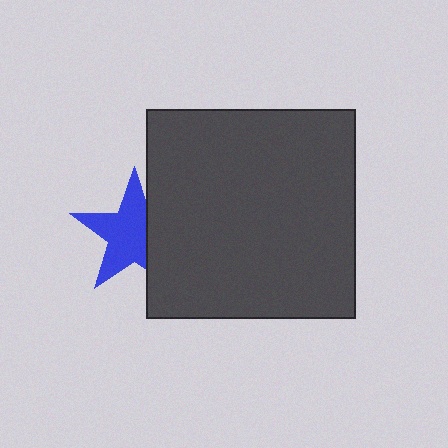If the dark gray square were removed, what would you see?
You would see the complete blue star.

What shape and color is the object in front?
The object in front is a dark gray square.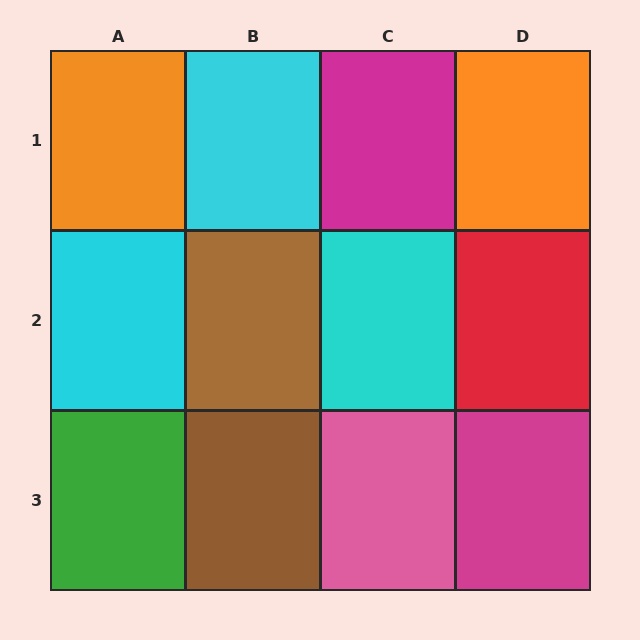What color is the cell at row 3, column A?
Green.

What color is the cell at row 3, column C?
Pink.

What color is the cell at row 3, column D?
Magenta.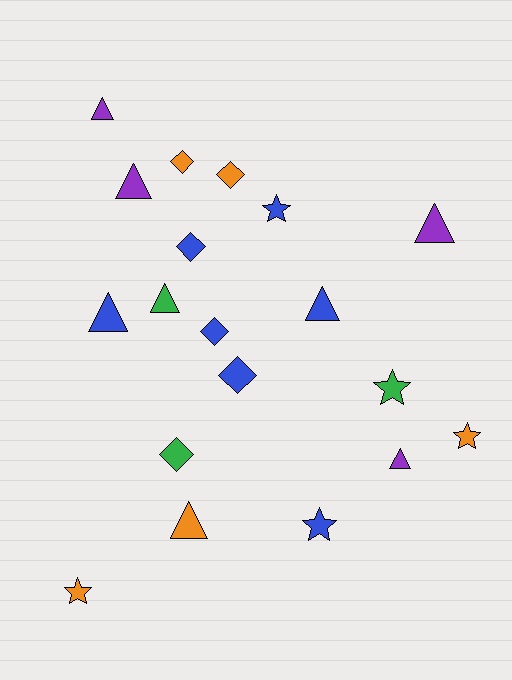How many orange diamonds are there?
There are 2 orange diamonds.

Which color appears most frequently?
Blue, with 7 objects.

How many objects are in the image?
There are 19 objects.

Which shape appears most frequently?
Triangle, with 8 objects.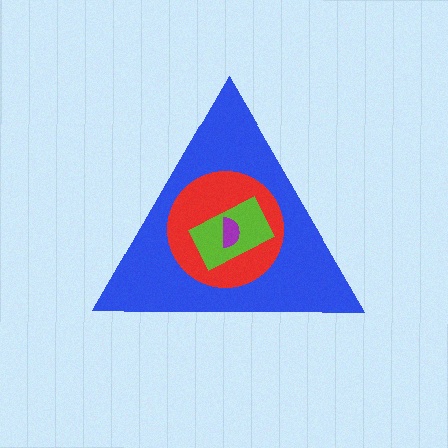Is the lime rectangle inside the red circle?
Yes.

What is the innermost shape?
The purple semicircle.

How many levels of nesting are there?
4.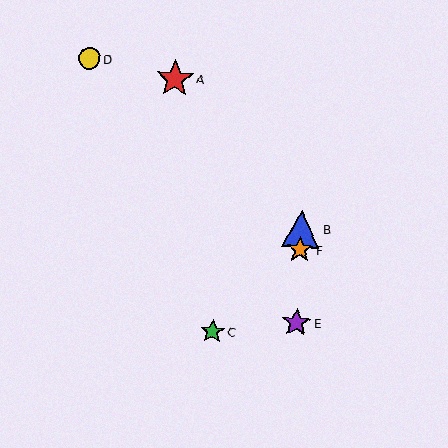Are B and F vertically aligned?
Yes, both are at x≈301.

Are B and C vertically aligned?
No, B is at x≈301 and C is at x≈213.